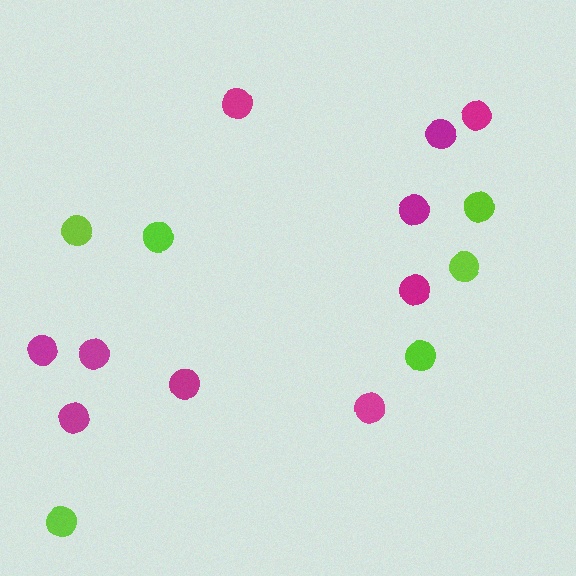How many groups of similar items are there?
There are 2 groups: one group of magenta circles (10) and one group of lime circles (6).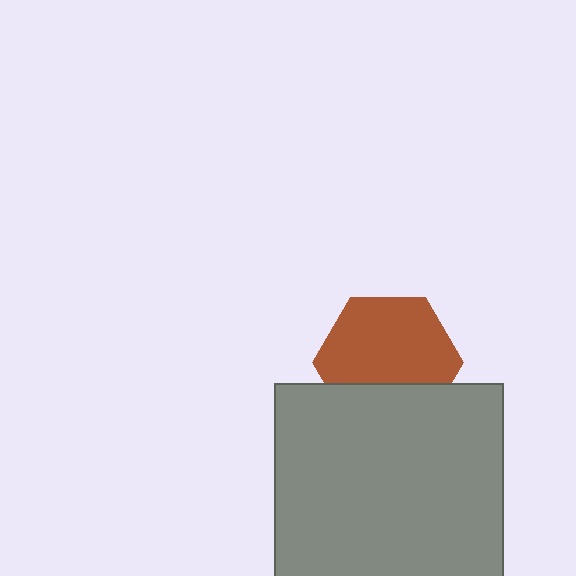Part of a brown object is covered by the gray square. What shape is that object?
It is a hexagon.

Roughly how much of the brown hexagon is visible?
Most of it is visible (roughly 70%).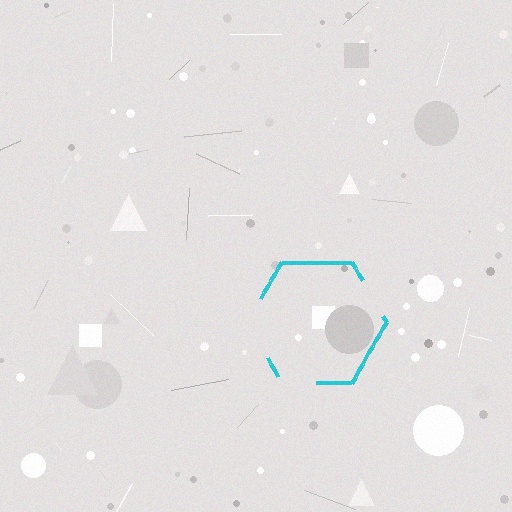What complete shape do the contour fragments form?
The contour fragments form a hexagon.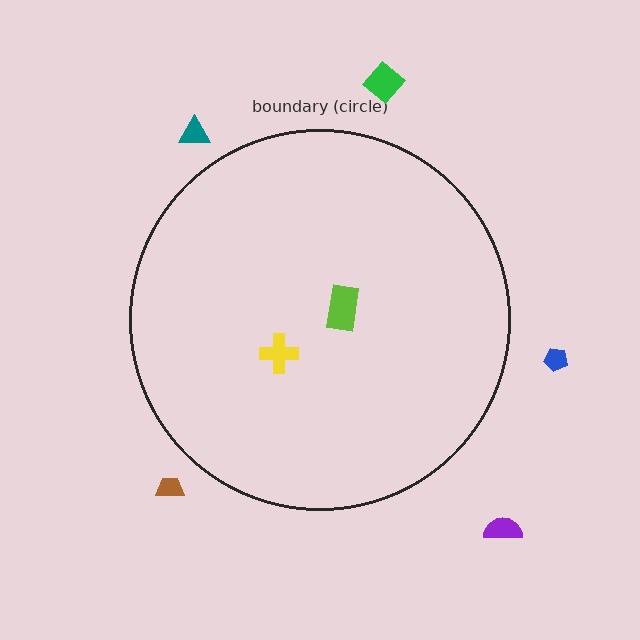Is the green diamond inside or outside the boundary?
Outside.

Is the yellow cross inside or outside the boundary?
Inside.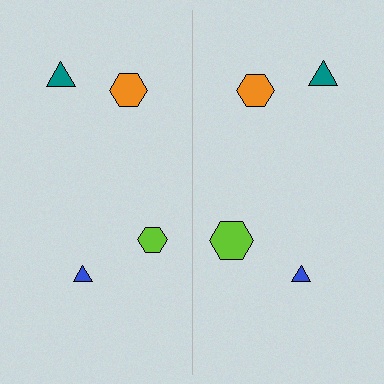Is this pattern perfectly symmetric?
No, the pattern is not perfectly symmetric. The lime hexagon on the right side has a different size than its mirror counterpart.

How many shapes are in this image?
There are 8 shapes in this image.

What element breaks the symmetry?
The lime hexagon on the right side has a different size than its mirror counterpart.